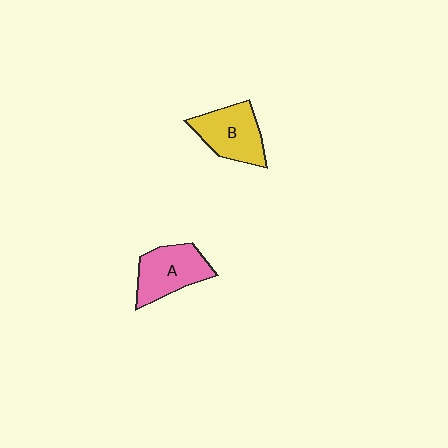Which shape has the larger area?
Shape B (yellow).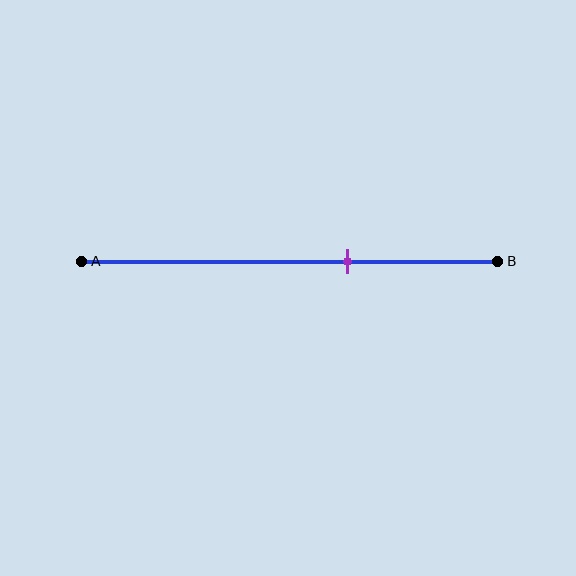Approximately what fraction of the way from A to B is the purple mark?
The purple mark is approximately 65% of the way from A to B.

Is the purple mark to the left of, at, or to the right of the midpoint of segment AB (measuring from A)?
The purple mark is to the right of the midpoint of segment AB.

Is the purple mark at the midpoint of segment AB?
No, the mark is at about 65% from A, not at the 50% midpoint.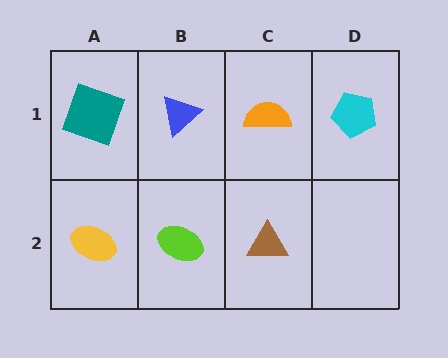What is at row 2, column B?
A lime ellipse.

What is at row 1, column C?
An orange semicircle.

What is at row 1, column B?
A blue triangle.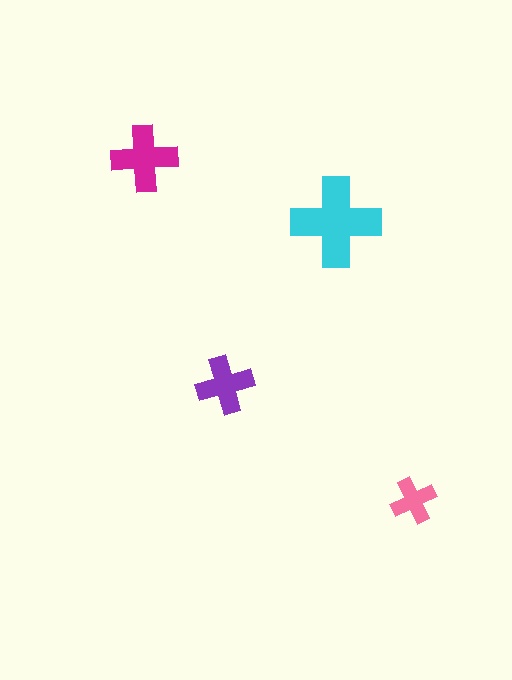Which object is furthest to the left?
The magenta cross is leftmost.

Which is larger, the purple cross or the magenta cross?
The magenta one.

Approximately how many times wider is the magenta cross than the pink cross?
About 1.5 times wider.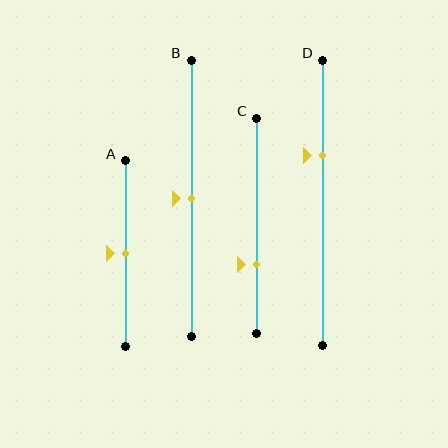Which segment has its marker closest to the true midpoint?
Segment A has its marker closest to the true midpoint.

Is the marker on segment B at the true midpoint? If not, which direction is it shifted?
Yes, the marker on segment B is at the true midpoint.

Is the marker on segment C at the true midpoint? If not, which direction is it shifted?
No, the marker on segment C is shifted downward by about 18% of the segment length.